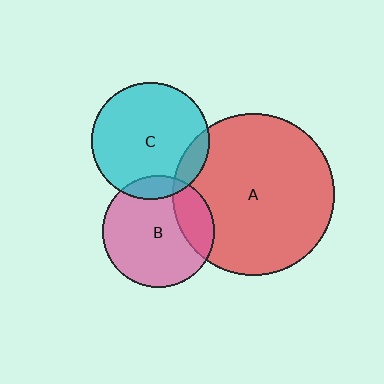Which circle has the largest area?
Circle A (red).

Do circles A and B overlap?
Yes.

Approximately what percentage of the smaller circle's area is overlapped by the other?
Approximately 20%.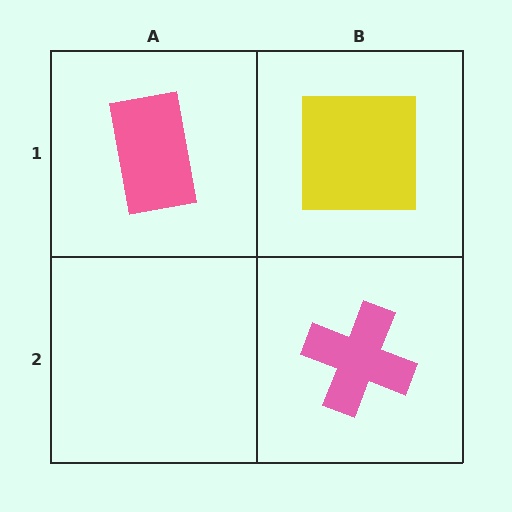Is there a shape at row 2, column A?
No, that cell is empty.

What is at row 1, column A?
A pink rectangle.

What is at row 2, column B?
A pink cross.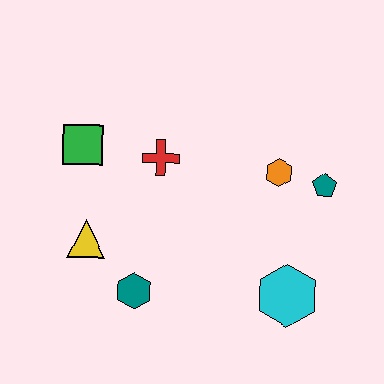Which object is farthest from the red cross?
The cyan hexagon is farthest from the red cross.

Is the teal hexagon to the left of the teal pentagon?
Yes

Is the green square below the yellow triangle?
No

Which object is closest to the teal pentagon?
The orange hexagon is closest to the teal pentagon.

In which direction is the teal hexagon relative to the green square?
The teal hexagon is below the green square.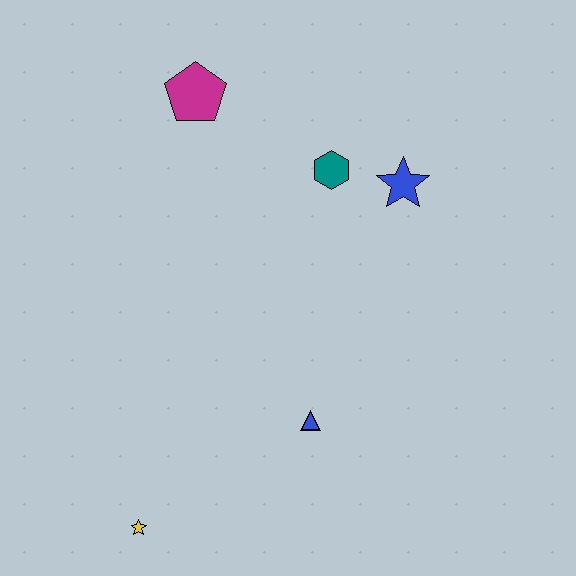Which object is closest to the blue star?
The teal hexagon is closest to the blue star.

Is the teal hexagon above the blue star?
Yes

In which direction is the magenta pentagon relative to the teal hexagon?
The magenta pentagon is to the left of the teal hexagon.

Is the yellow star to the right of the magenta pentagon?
No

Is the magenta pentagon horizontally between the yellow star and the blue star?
Yes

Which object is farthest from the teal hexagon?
The yellow star is farthest from the teal hexagon.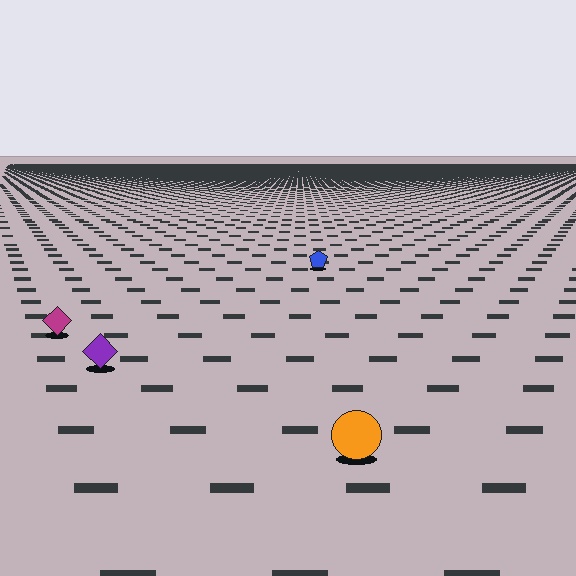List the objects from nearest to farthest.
From nearest to farthest: the orange circle, the purple diamond, the magenta diamond, the blue pentagon.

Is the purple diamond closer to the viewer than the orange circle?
No. The orange circle is closer — you can tell from the texture gradient: the ground texture is coarser near it.